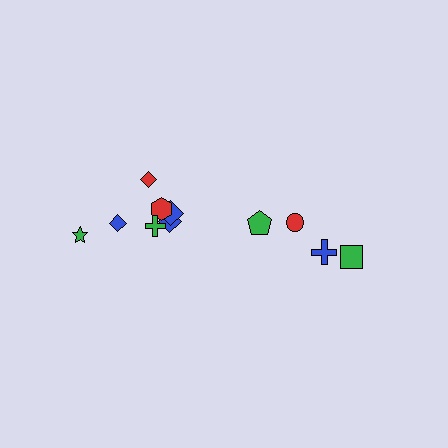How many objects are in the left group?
There are 7 objects.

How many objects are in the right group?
There are 4 objects.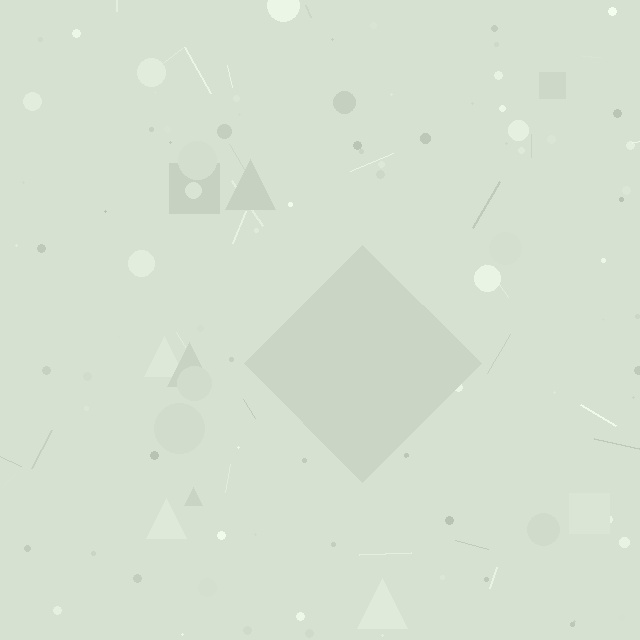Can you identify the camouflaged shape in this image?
The camouflaged shape is a diamond.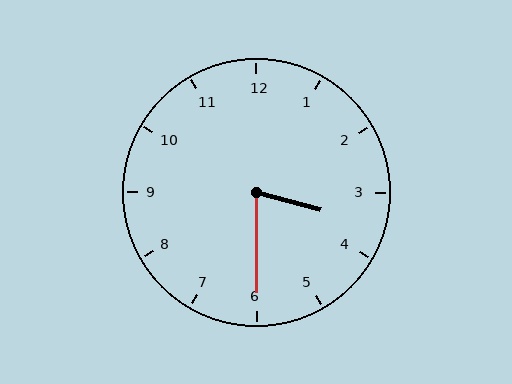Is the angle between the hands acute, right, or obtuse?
It is acute.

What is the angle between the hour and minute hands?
Approximately 75 degrees.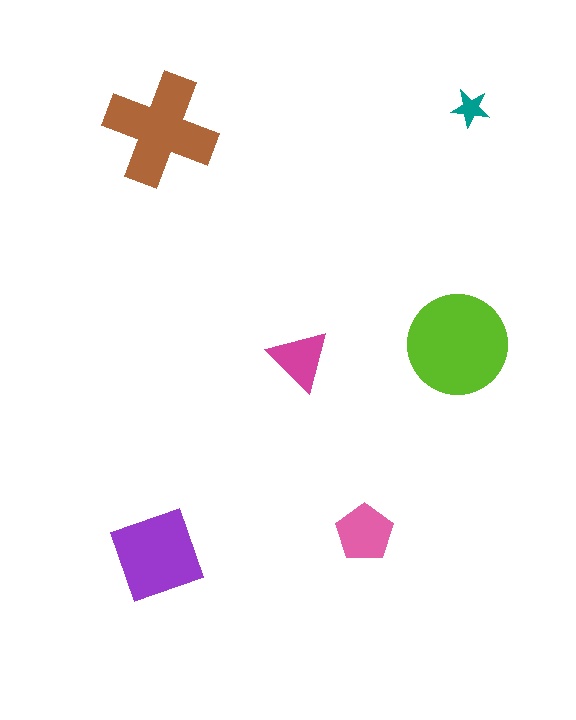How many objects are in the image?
There are 6 objects in the image.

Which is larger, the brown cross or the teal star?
The brown cross.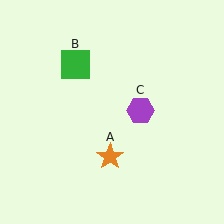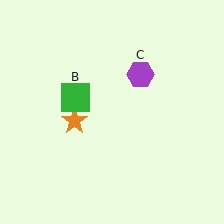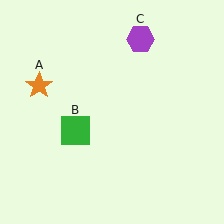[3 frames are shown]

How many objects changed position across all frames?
3 objects changed position: orange star (object A), green square (object B), purple hexagon (object C).